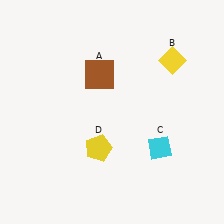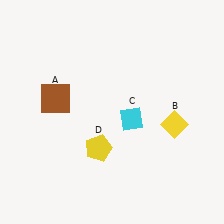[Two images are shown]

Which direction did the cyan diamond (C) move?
The cyan diamond (C) moved up.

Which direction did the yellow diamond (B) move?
The yellow diamond (B) moved down.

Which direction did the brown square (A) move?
The brown square (A) moved left.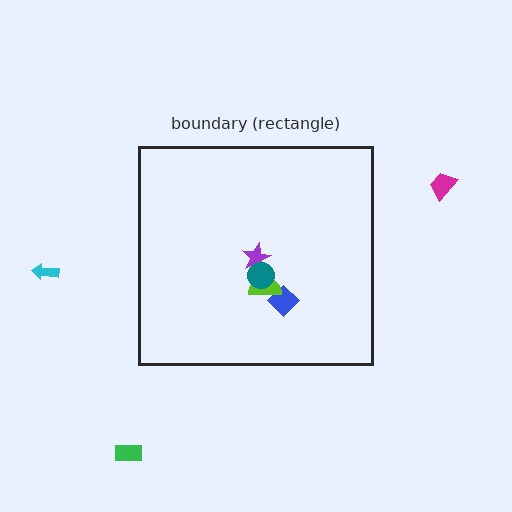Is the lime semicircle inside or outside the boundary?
Inside.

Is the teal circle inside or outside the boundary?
Inside.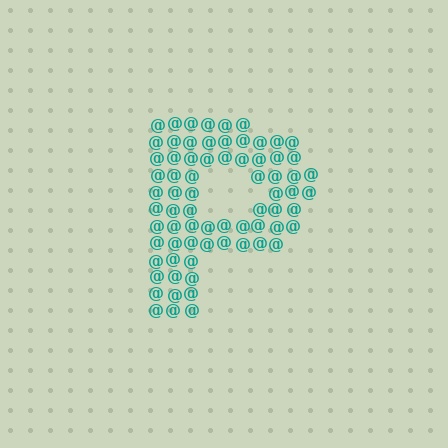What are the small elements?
The small elements are at signs.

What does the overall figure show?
The overall figure shows the letter P.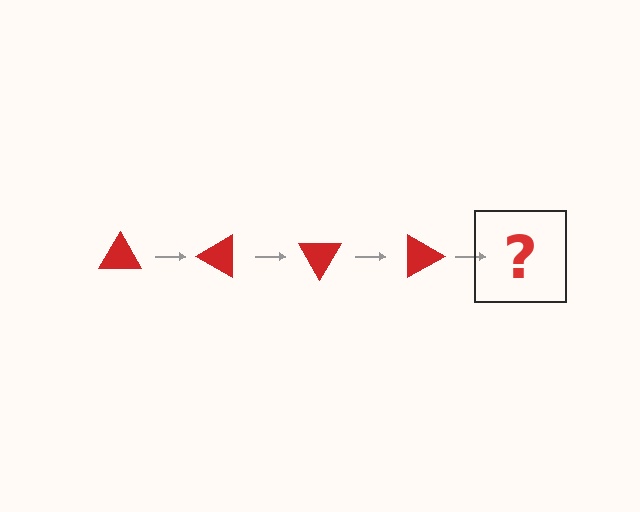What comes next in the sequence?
The next element should be a red triangle rotated 120 degrees.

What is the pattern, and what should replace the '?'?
The pattern is that the triangle rotates 30 degrees each step. The '?' should be a red triangle rotated 120 degrees.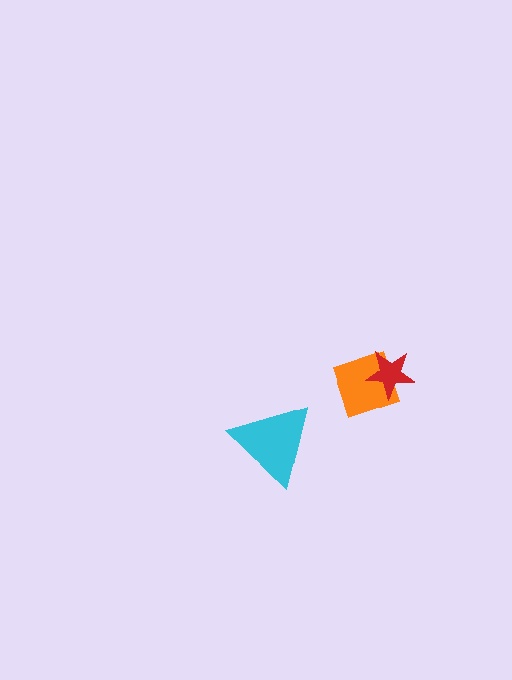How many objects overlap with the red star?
1 object overlaps with the red star.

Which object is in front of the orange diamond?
The red star is in front of the orange diamond.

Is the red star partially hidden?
No, no other shape covers it.